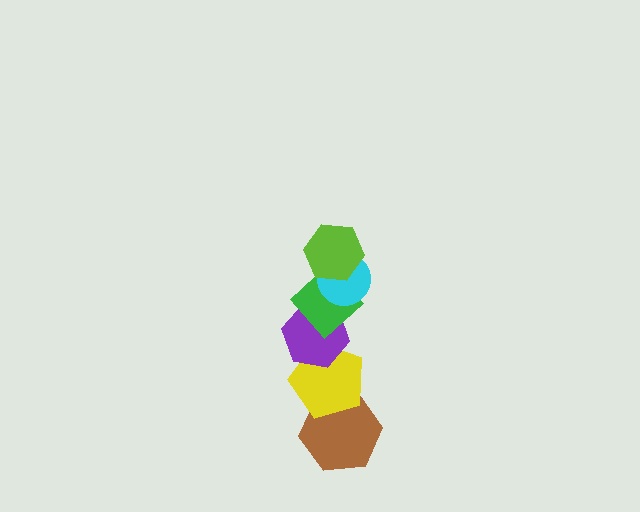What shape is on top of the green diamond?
The cyan circle is on top of the green diamond.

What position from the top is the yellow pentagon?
The yellow pentagon is 5th from the top.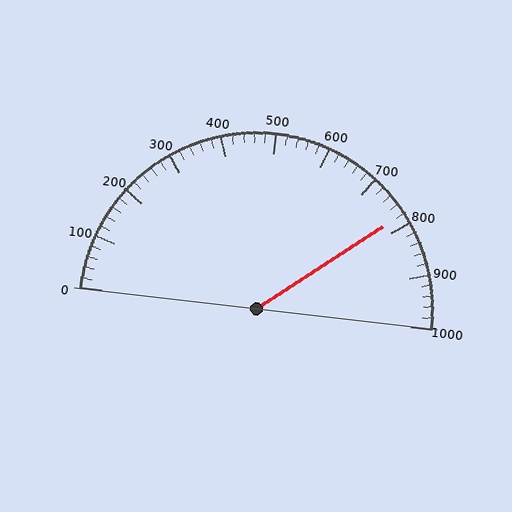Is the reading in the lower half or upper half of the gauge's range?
The reading is in the upper half of the range (0 to 1000).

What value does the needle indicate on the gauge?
The needle indicates approximately 780.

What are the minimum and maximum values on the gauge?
The gauge ranges from 0 to 1000.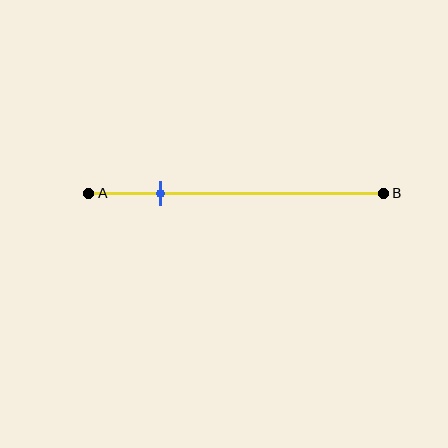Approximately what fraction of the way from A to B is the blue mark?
The blue mark is approximately 25% of the way from A to B.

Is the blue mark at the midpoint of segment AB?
No, the mark is at about 25% from A, not at the 50% midpoint.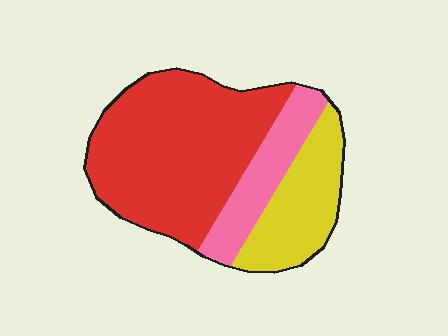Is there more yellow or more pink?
Yellow.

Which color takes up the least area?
Pink, at roughly 20%.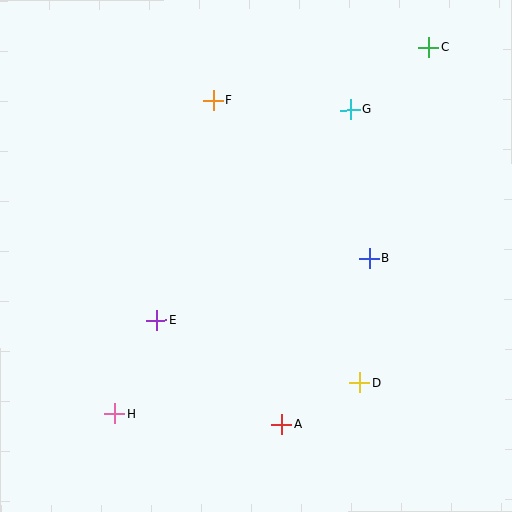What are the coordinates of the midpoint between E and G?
The midpoint between E and G is at (254, 215).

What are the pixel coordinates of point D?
Point D is at (360, 383).